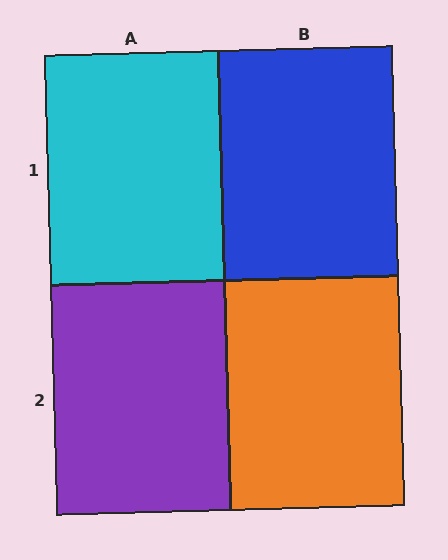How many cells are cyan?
1 cell is cyan.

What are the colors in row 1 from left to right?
Cyan, blue.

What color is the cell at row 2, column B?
Orange.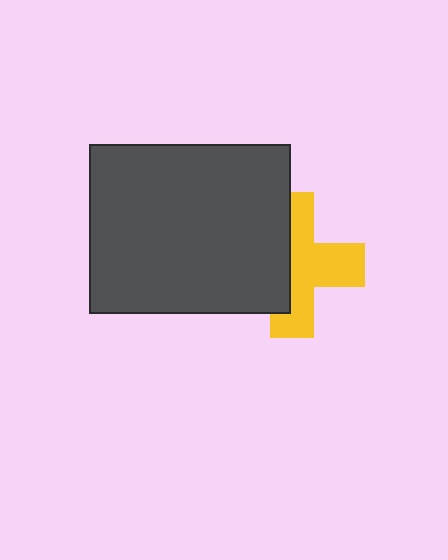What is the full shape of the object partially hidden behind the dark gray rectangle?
The partially hidden object is a yellow cross.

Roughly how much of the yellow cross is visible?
About half of it is visible (roughly 55%).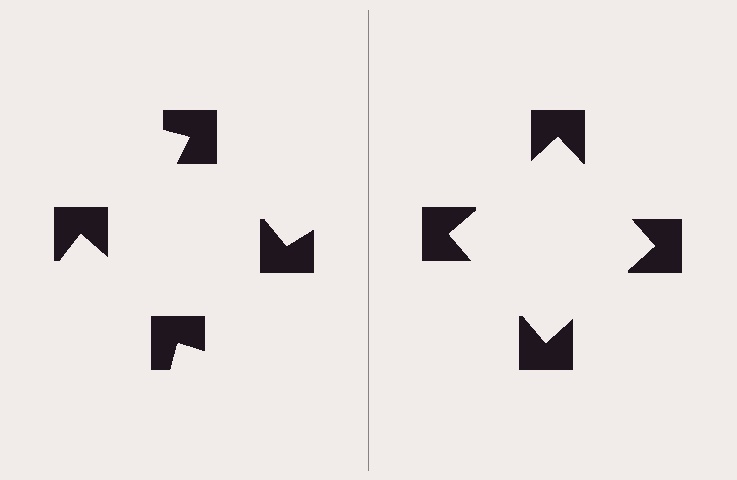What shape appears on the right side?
An illusory square.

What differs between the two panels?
The notched squares are positioned identically on both sides; only the wedge orientations differ. On the right they align to a square; on the left they are misaligned.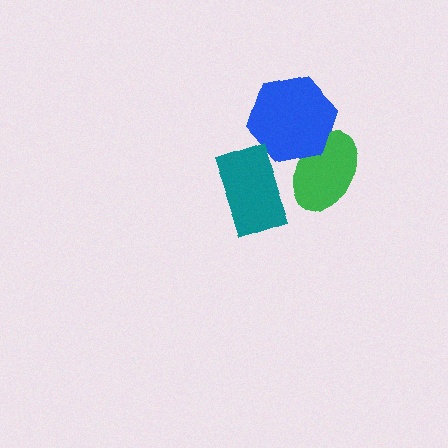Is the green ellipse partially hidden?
Yes, it is partially covered by another shape.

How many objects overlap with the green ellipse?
2 objects overlap with the green ellipse.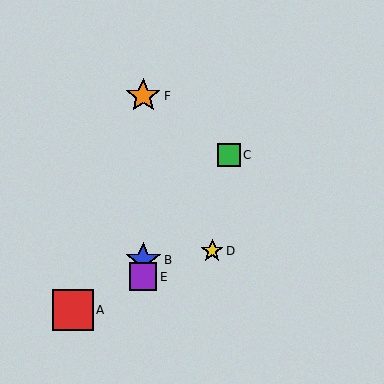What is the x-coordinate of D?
Object D is at x≈212.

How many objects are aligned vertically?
3 objects (B, E, F) are aligned vertically.